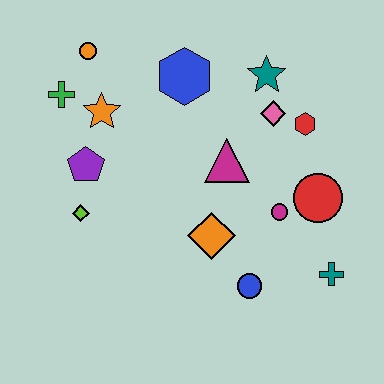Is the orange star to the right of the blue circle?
No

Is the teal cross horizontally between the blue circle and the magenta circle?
No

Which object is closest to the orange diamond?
The blue circle is closest to the orange diamond.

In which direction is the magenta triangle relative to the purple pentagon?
The magenta triangle is to the right of the purple pentagon.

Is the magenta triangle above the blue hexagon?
No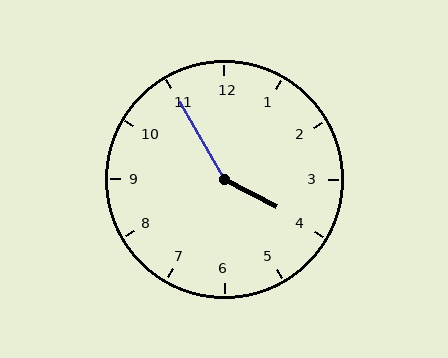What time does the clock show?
3:55.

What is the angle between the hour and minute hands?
Approximately 148 degrees.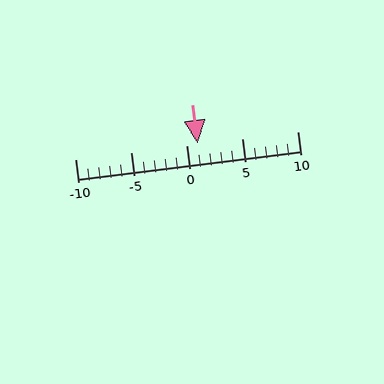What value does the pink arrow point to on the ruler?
The pink arrow points to approximately 1.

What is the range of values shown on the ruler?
The ruler shows values from -10 to 10.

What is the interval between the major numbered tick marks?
The major tick marks are spaced 5 units apart.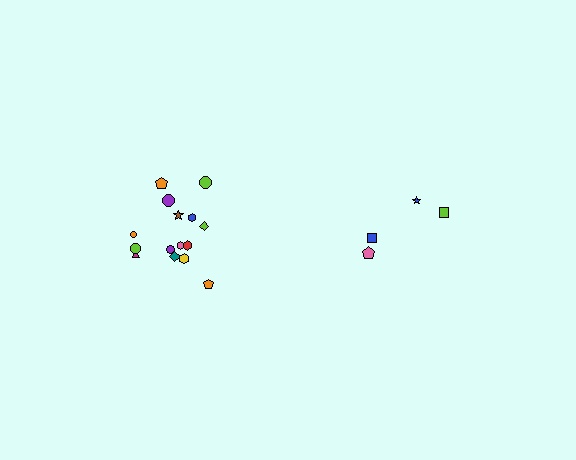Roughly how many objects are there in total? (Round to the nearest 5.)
Roughly 20 objects in total.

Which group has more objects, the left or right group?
The left group.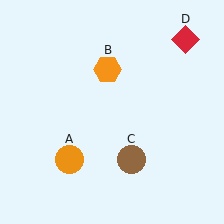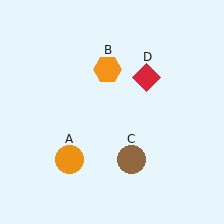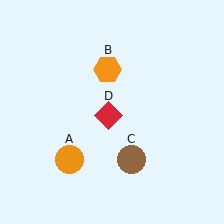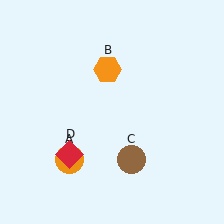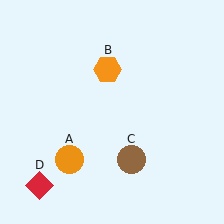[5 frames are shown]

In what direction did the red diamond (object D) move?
The red diamond (object D) moved down and to the left.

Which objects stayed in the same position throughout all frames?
Orange circle (object A) and orange hexagon (object B) and brown circle (object C) remained stationary.